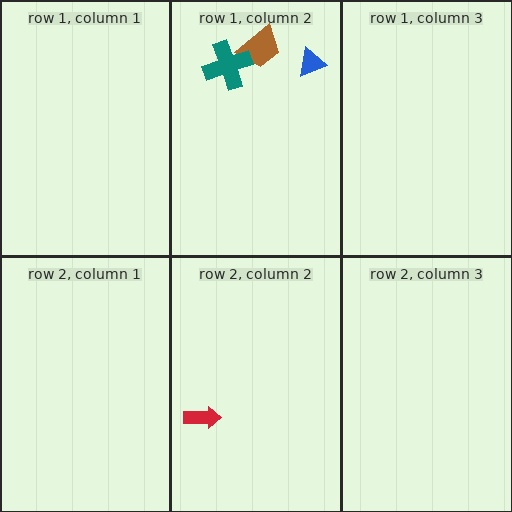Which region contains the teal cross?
The row 1, column 2 region.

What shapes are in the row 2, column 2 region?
The red arrow.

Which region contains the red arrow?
The row 2, column 2 region.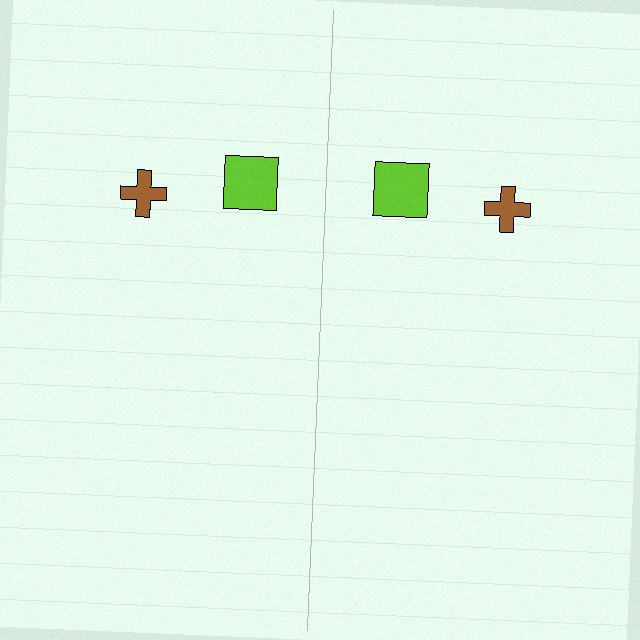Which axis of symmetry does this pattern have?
The pattern has a vertical axis of symmetry running through the center of the image.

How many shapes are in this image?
There are 4 shapes in this image.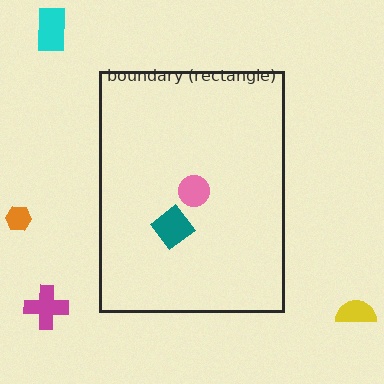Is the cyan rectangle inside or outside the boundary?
Outside.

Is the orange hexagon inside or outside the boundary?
Outside.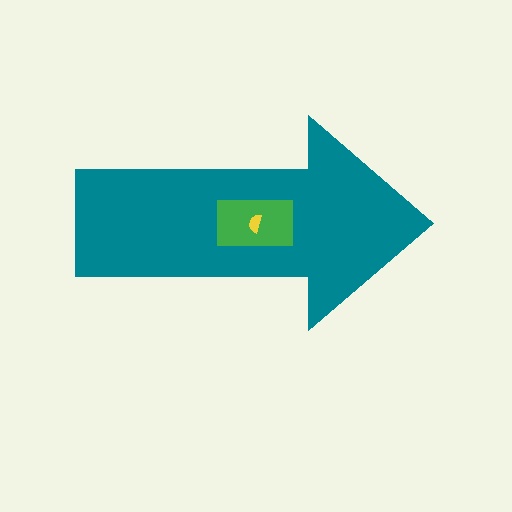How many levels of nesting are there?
3.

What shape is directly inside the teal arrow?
The green rectangle.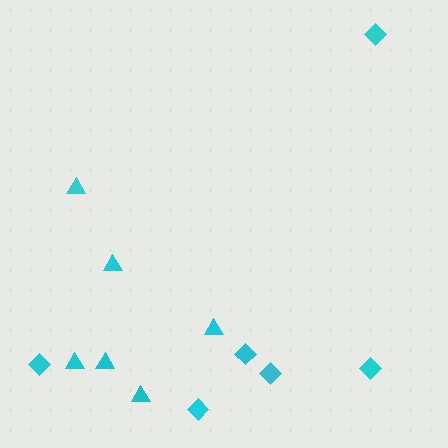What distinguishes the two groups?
There are 2 groups: one group of triangles (6) and one group of diamonds (6).